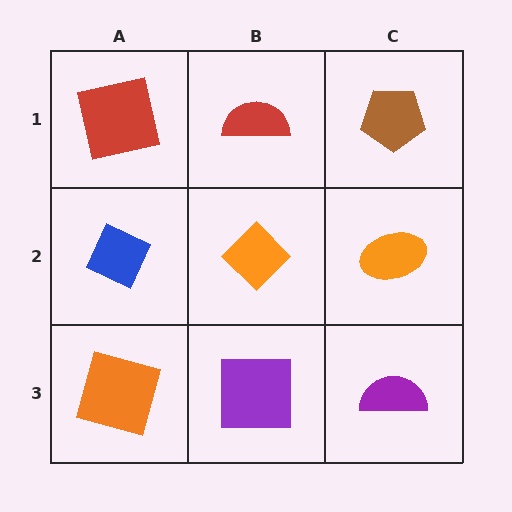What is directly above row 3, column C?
An orange ellipse.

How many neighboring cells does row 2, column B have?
4.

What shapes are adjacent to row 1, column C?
An orange ellipse (row 2, column C), a red semicircle (row 1, column B).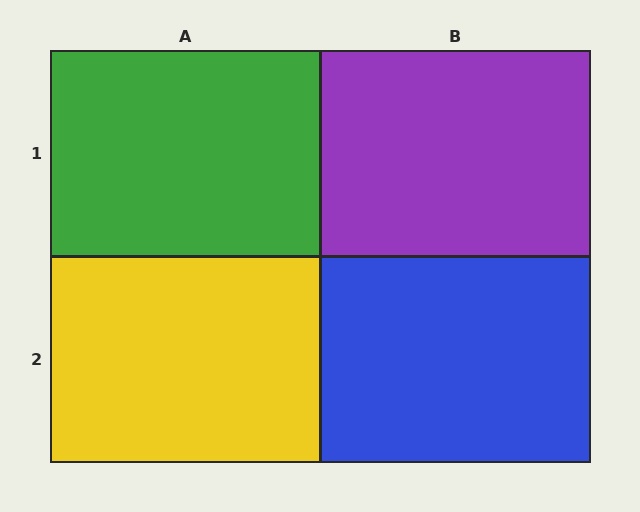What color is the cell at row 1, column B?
Purple.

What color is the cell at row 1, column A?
Green.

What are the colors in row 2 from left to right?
Yellow, blue.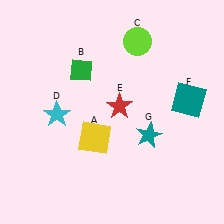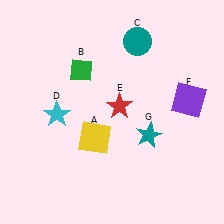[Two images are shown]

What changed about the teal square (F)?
In Image 1, F is teal. In Image 2, it changed to purple.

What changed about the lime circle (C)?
In Image 1, C is lime. In Image 2, it changed to teal.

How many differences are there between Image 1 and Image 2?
There are 2 differences between the two images.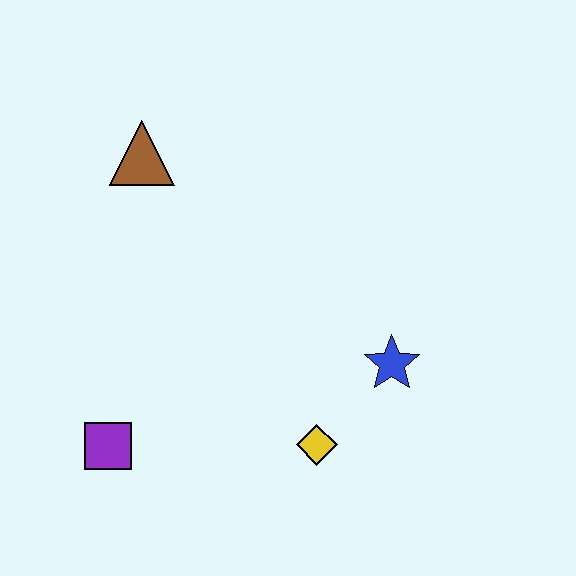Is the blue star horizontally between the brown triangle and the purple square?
No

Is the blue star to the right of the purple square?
Yes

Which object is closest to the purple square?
The yellow diamond is closest to the purple square.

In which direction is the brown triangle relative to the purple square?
The brown triangle is above the purple square.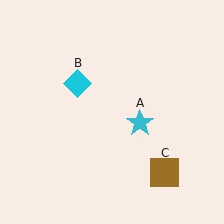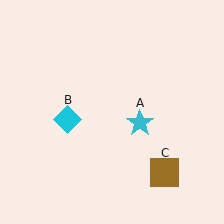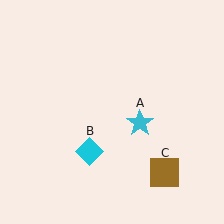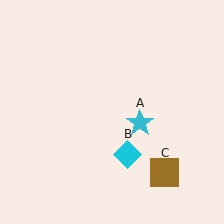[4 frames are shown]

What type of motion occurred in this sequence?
The cyan diamond (object B) rotated counterclockwise around the center of the scene.